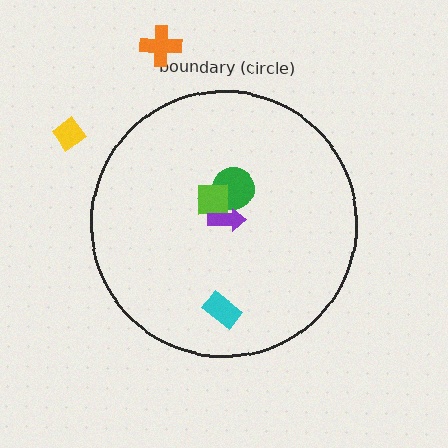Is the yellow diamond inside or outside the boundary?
Outside.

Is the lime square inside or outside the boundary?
Inside.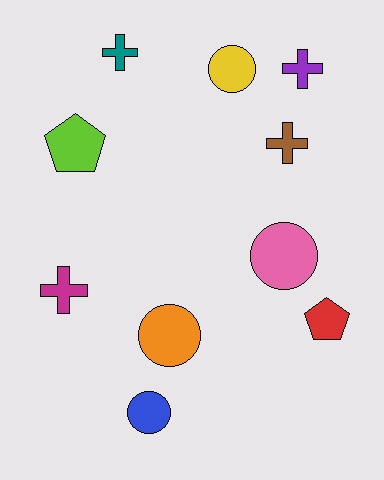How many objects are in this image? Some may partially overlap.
There are 10 objects.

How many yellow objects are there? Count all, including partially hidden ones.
There is 1 yellow object.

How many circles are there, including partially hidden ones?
There are 4 circles.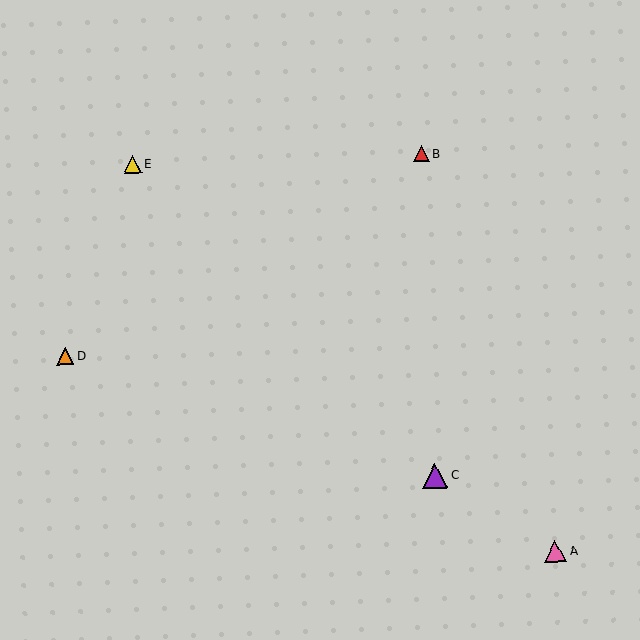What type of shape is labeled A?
Shape A is a pink triangle.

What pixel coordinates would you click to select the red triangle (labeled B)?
Click at (421, 154) to select the red triangle B.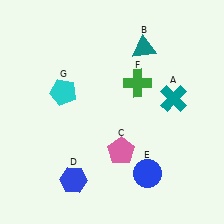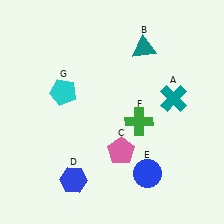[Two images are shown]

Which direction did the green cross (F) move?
The green cross (F) moved down.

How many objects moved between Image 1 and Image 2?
1 object moved between the two images.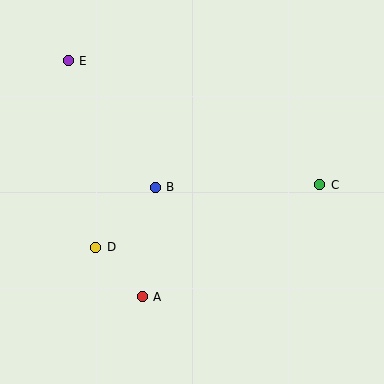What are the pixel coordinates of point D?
Point D is at (95, 247).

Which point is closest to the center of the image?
Point B at (155, 187) is closest to the center.